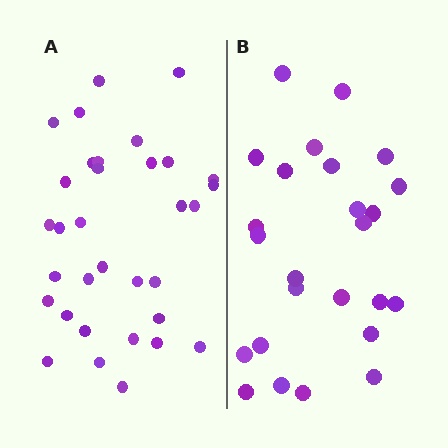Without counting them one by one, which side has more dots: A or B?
Region A (the left region) has more dots.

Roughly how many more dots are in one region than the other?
Region A has roughly 8 or so more dots than region B.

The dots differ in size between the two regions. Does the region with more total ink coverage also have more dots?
No. Region B has more total ink coverage because its dots are larger, but region A actually contains more individual dots. Total area can be misleading — the number of items is what matters here.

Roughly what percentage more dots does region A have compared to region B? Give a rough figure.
About 30% more.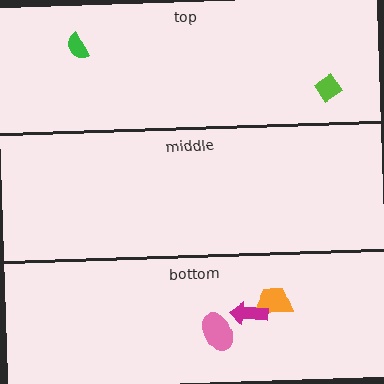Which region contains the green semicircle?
The top region.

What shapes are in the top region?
The lime diamond, the green semicircle.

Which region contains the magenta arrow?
The bottom region.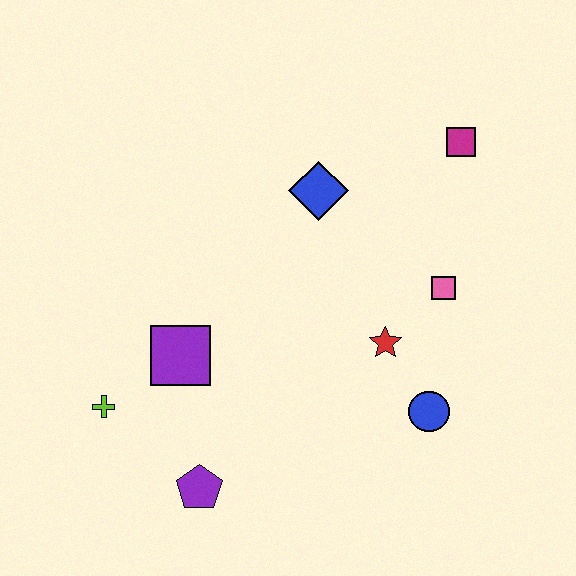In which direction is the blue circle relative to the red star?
The blue circle is below the red star.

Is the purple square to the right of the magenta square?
No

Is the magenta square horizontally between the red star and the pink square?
No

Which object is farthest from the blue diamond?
The purple pentagon is farthest from the blue diamond.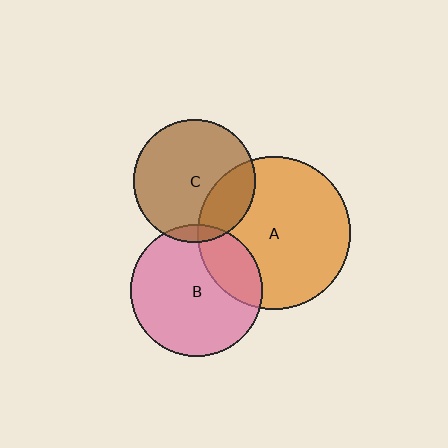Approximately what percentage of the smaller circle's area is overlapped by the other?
Approximately 25%.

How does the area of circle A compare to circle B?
Approximately 1.3 times.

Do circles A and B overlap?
Yes.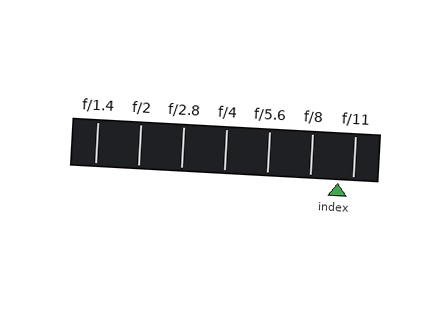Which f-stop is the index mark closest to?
The index mark is closest to f/11.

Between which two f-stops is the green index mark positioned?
The index mark is between f/8 and f/11.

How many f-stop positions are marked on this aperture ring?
There are 7 f-stop positions marked.